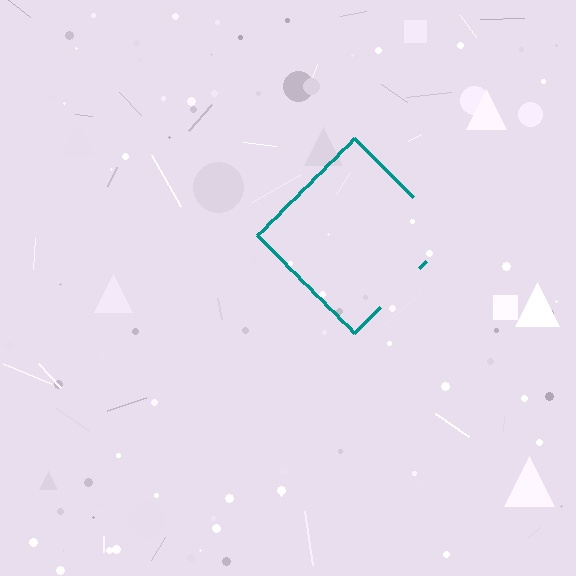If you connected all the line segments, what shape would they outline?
They would outline a diamond.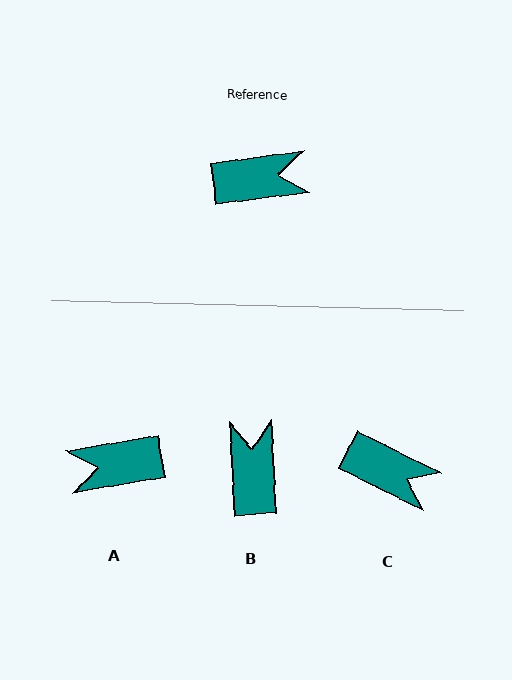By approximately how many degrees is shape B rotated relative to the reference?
Approximately 86 degrees counter-clockwise.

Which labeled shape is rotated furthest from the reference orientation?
A, about 178 degrees away.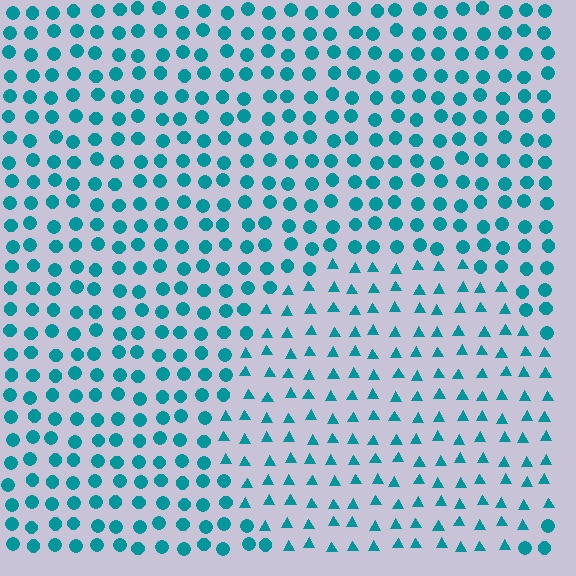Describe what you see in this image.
The image is filled with small teal elements arranged in a uniform grid. A circle-shaped region contains triangles, while the surrounding area contains circles. The boundary is defined purely by the change in element shape.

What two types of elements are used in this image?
The image uses triangles inside the circle region and circles outside it.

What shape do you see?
I see a circle.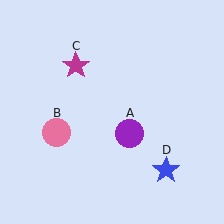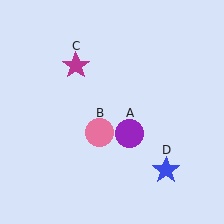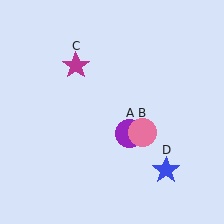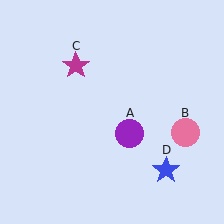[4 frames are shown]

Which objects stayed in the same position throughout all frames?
Purple circle (object A) and magenta star (object C) and blue star (object D) remained stationary.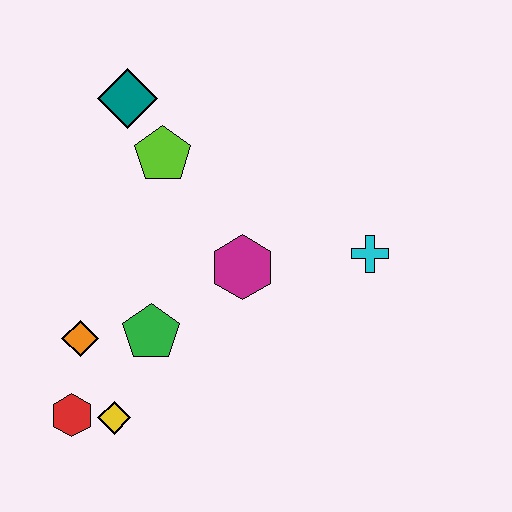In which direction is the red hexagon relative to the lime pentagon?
The red hexagon is below the lime pentagon.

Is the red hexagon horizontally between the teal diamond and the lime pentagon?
No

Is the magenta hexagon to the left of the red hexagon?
No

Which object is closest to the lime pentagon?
The teal diamond is closest to the lime pentagon.